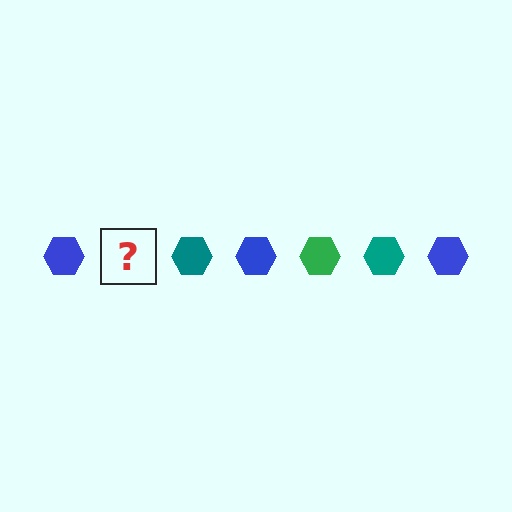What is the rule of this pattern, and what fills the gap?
The rule is that the pattern cycles through blue, green, teal hexagons. The gap should be filled with a green hexagon.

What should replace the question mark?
The question mark should be replaced with a green hexagon.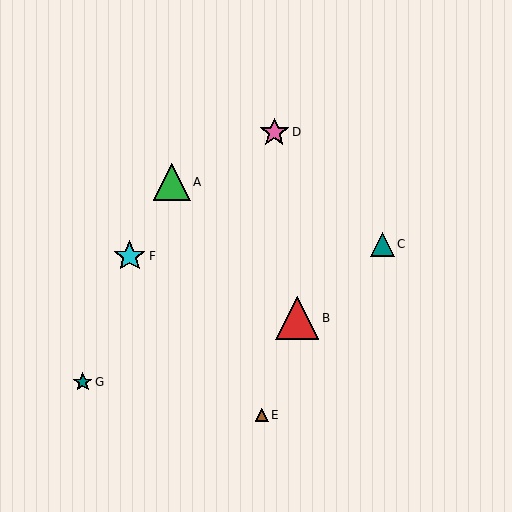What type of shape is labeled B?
Shape B is a red triangle.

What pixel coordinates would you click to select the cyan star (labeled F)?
Click at (130, 256) to select the cyan star F.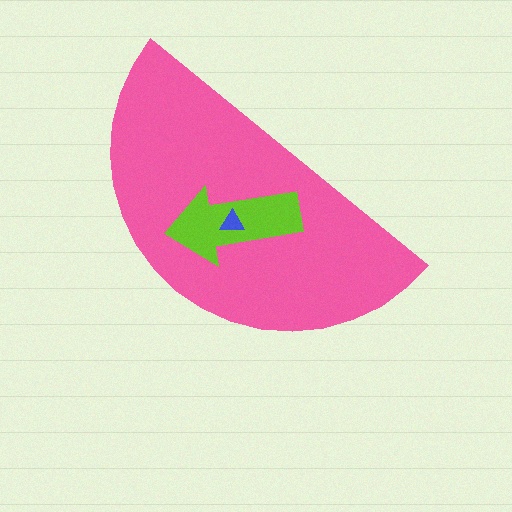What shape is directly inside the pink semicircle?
The lime arrow.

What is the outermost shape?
The pink semicircle.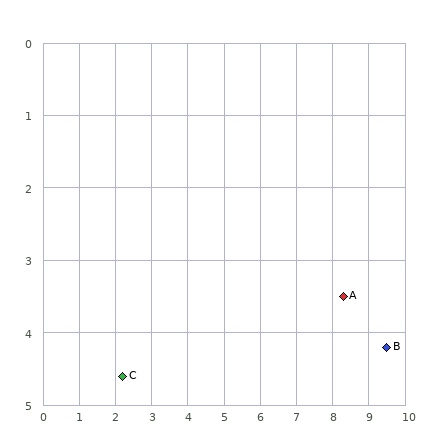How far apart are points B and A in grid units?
Points B and A are about 1.4 grid units apart.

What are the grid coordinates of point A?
Point A is at approximately (8.3, 3.5).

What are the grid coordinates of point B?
Point B is at approximately (9.5, 4.2).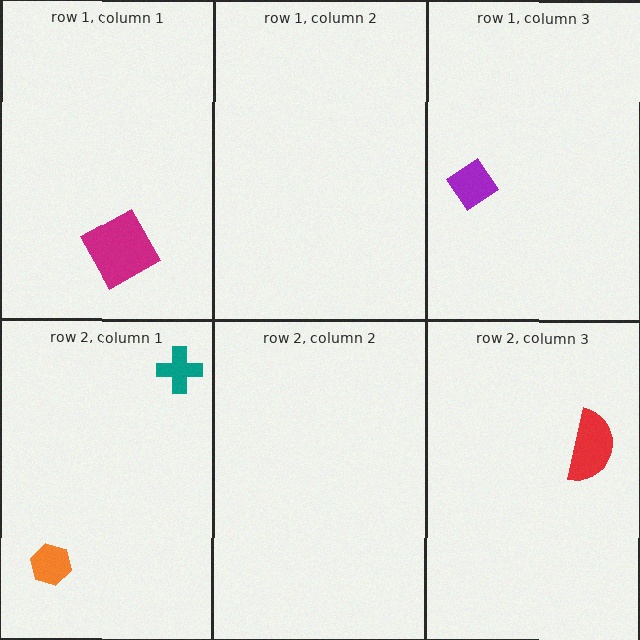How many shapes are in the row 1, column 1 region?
1.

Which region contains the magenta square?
The row 1, column 1 region.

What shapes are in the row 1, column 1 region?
The magenta square.